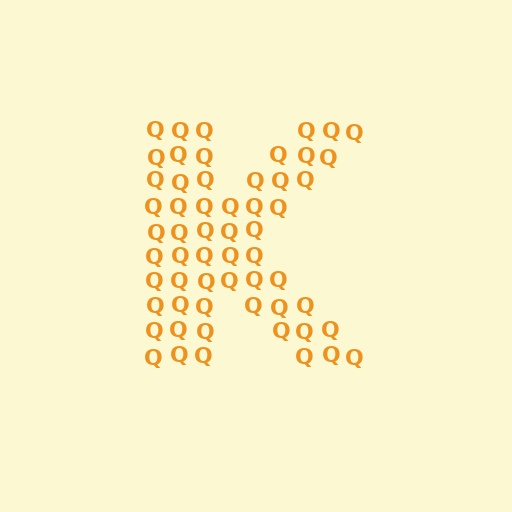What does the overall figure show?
The overall figure shows the letter K.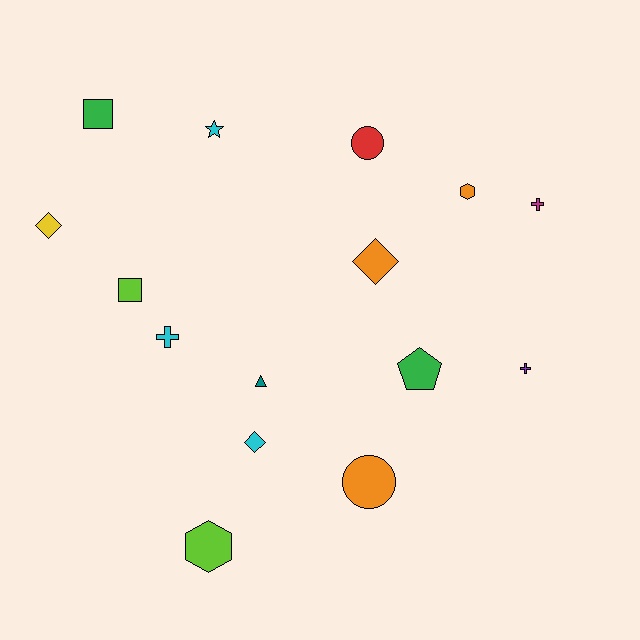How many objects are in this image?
There are 15 objects.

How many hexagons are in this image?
There are 2 hexagons.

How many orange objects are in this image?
There are 3 orange objects.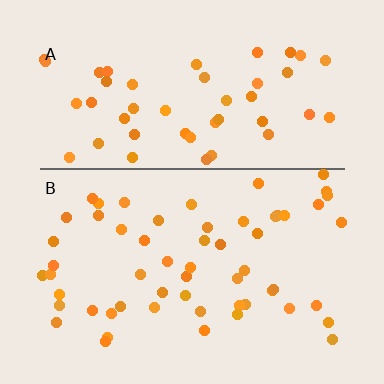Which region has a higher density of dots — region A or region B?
B (the bottom).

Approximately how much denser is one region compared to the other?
Approximately 1.1× — region B over region A.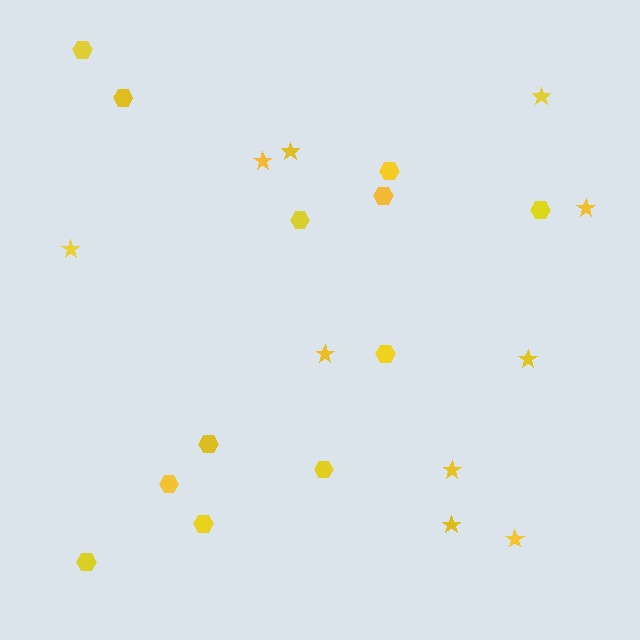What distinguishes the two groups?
There are 2 groups: one group of stars (10) and one group of hexagons (12).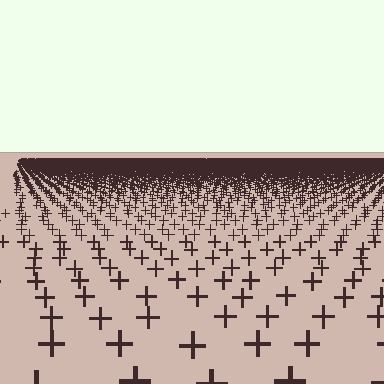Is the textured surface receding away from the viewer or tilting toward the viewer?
The surface is receding away from the viewer. Texture elements get smaller and denser toward the top.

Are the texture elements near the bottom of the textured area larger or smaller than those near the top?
Larger. Near the bottom, elements are closer to the viewer and appear at a bigger on-screen size.